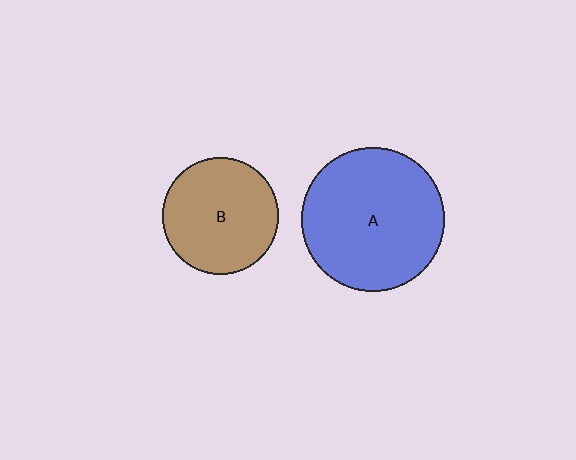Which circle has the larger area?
Circle A (blue).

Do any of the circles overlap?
No, none of the circles overlap.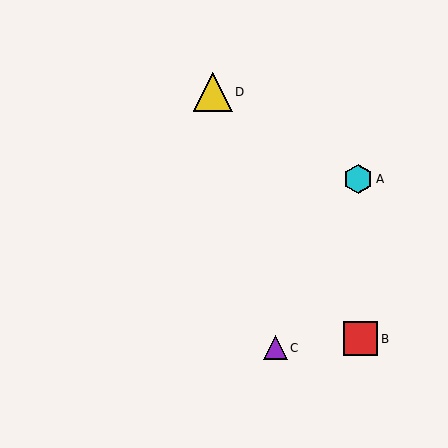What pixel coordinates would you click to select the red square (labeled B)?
Click at (361, 339) to select the red square B.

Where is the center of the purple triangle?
The center of the purple triangle is at (275, 348).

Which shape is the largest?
The yellow triangle (labeled D) is the largest.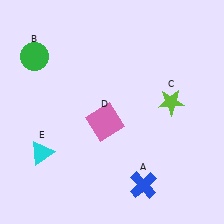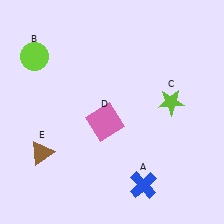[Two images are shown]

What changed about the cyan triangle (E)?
In Image 1, E is cyan. In Image 2, it changed to brown.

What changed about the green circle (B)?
In Image 1, B is green. In Image 2, it changed to lime.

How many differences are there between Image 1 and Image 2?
There are 2 differences between the two images.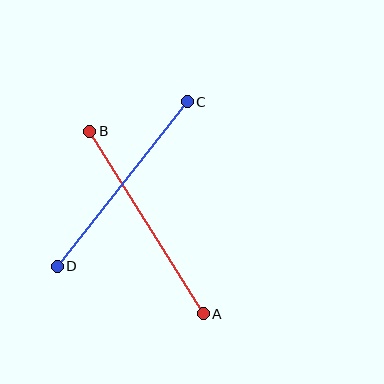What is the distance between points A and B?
The distance is approximately 215 pixels.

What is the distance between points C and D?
The distance is approximately 210 pixels.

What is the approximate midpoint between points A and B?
The midpoint is at approximately (147, 222) pixels.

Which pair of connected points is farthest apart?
Points A and B are farthest apart.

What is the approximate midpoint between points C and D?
The midpoint is at approximately (122, 184) pixels.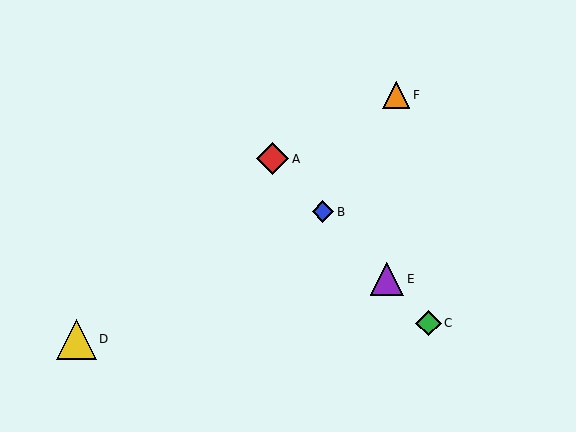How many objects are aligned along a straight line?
4 objects (A, B, C, E) are aligned along a straight line.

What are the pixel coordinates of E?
Object E is at (387, 279).